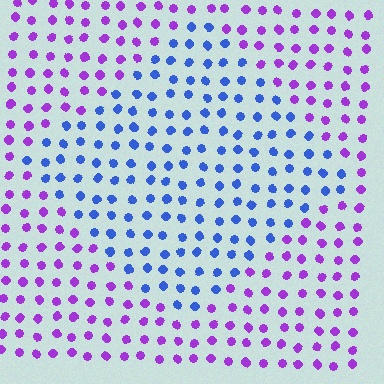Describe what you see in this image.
The image is filled with small purple elements in a uniform arrangement. A diamond-shaped region is visible where the elements are tinted to a slightly different hue, forming a subtle color boundary.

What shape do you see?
I see a diamond.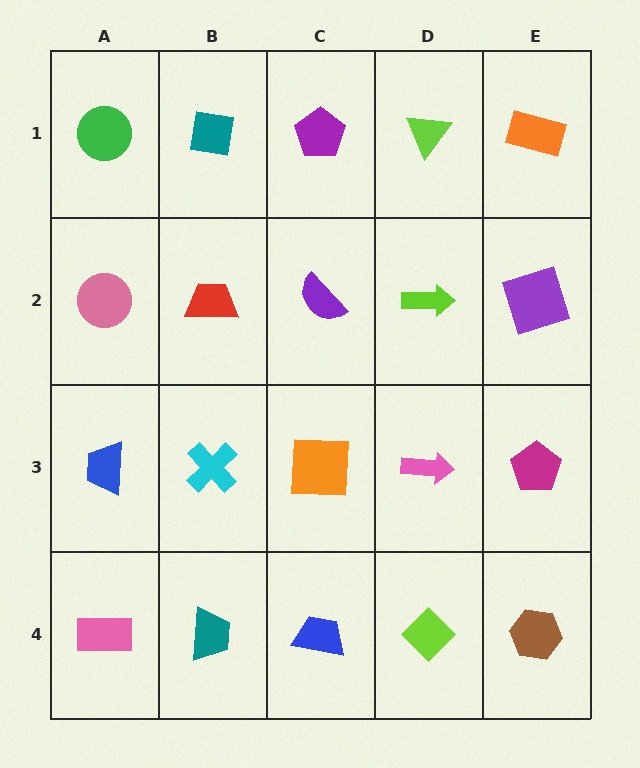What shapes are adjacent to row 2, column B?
A teal square (row 1, column B), a cyan cross (row 3, column B), a pink circle (row 2, column A), a purple semicircle (row 2, column C).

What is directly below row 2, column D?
A pink arrow.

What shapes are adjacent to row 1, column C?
A purple semicircle (row 2, column C), a teal square (row 1, column B), a lime triangle (row 1, column D).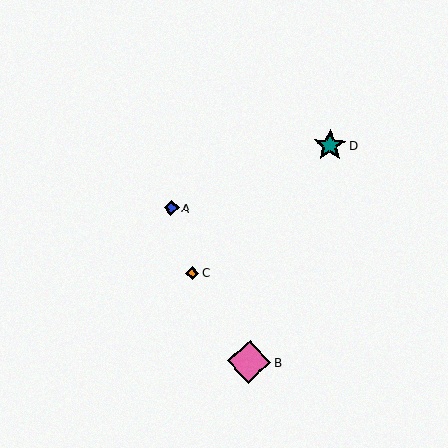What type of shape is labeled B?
Shape B is a pink diamond.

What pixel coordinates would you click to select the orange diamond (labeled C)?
Click at (192, 273) to select the orange diamond C.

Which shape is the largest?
The pink diamond (labeled B) is the largest.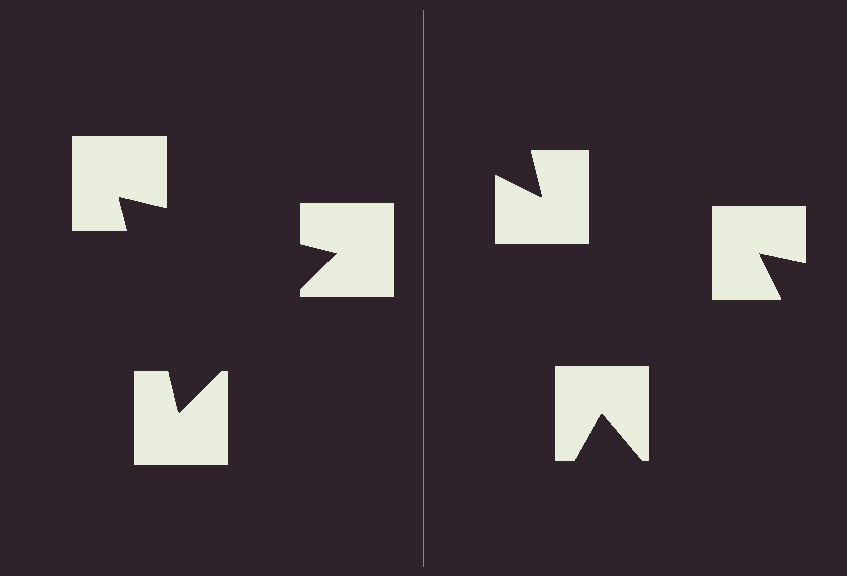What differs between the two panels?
The notched squares are positioned identically on both sides; only the wedge orientations differ. On the left they align to a triangle; on the right they are misaligned.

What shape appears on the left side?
An illusory triangle.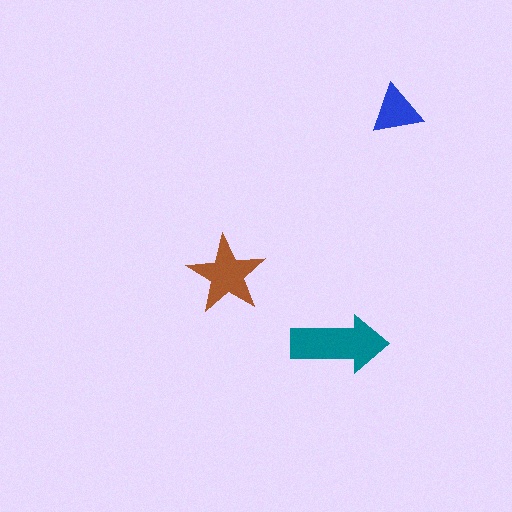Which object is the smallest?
The blue triangle.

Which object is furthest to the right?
The blue triangle is rightmost.